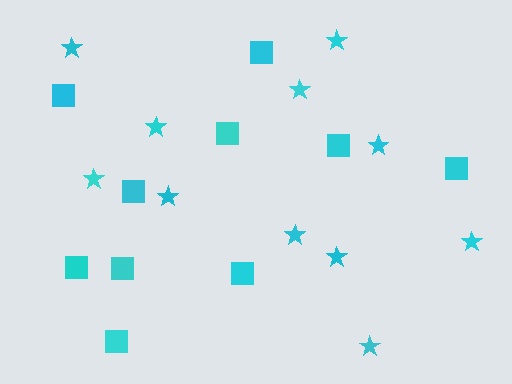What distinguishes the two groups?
There are 2 groups: one group of squares (10) and one group of stars (11).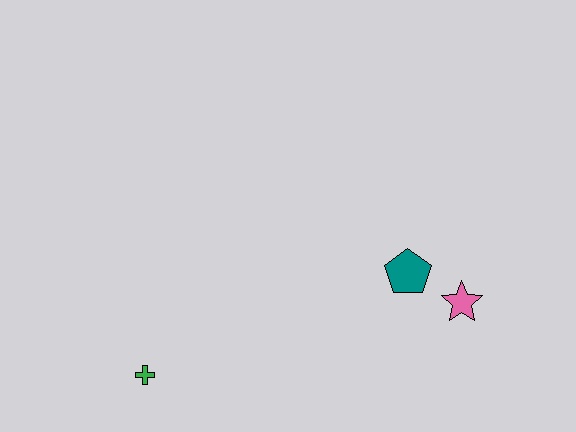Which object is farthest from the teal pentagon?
The green cross is farthest from the teal pentagon.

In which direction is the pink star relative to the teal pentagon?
The pink star is to the right of the teal pentagon.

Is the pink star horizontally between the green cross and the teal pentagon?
No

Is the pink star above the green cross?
Yes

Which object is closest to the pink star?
The teal pentagon is closest to the pink star.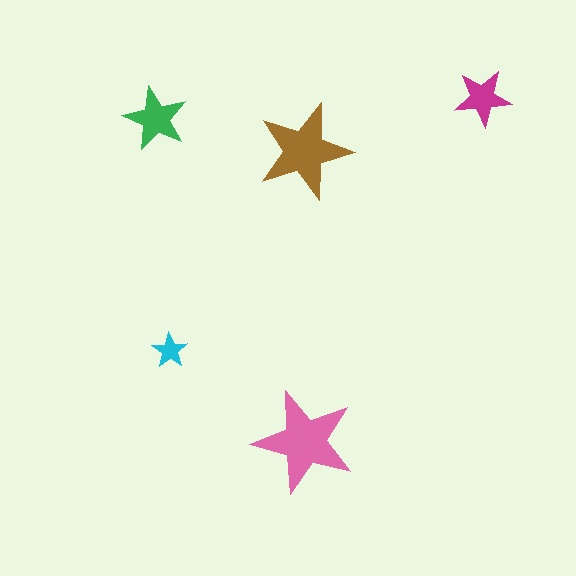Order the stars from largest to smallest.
the pink one, the brown one, the green one, the magenta one, the cyan one.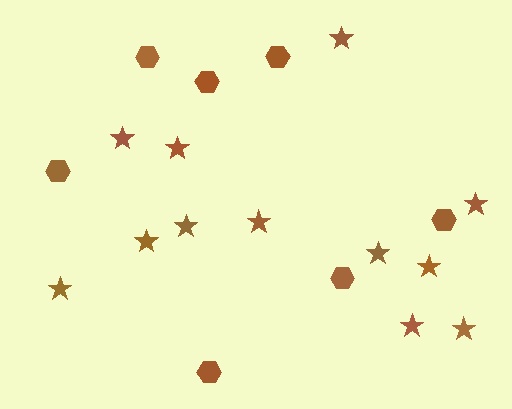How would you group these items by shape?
There are 2 groups: one group of hexagons (7) and one group of stars (12).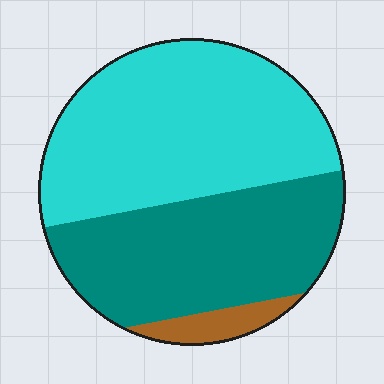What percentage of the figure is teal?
Teal takes up about two fifths (2/5) of the figure.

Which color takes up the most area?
Cyan, at roughly 55%.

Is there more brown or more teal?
Teal.